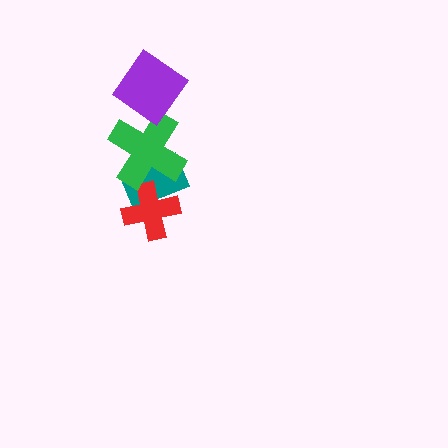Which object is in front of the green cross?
The purple diamond is in front of the green cross.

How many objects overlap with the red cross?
2 objects overlap with the red cross.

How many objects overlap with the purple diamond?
1 object overlaps with the purple diamond.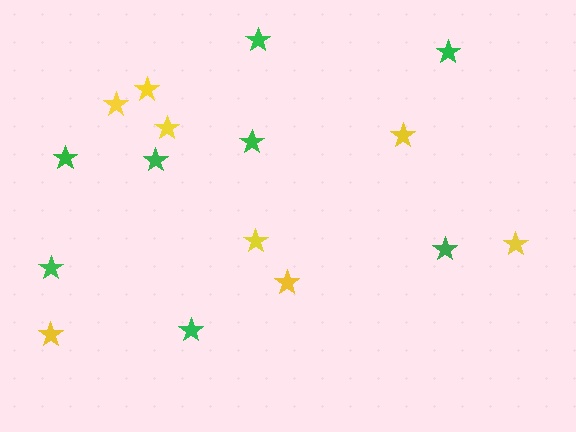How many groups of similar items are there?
There are 2 groups: one group of yellow stars (8) and one group of green stars (8).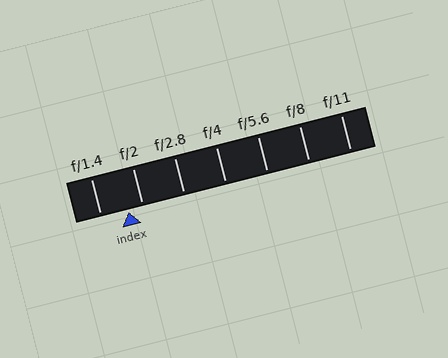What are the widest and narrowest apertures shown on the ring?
The widest aperture shown is f/1.4 and the narrowest is f/11.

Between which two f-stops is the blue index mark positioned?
The index mark is between f/1.4 and f/2.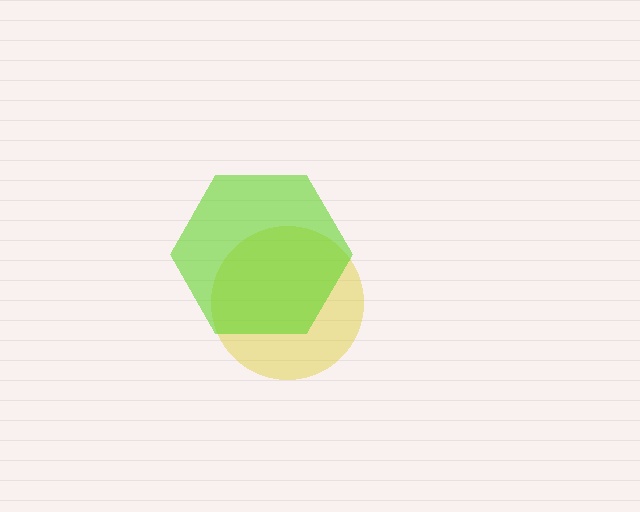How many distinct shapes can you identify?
There are 2 distinct shapes: a yellow circle, a lime hexagon.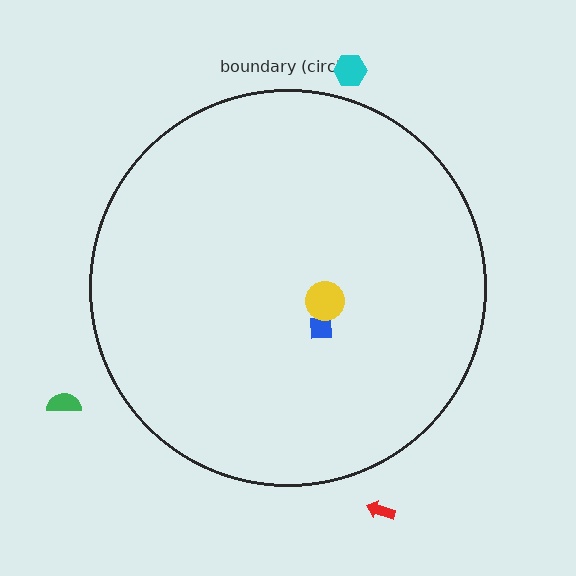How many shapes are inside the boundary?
2 inside, 3 outside.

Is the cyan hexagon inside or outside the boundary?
Outside.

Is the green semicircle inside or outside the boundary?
Outside.